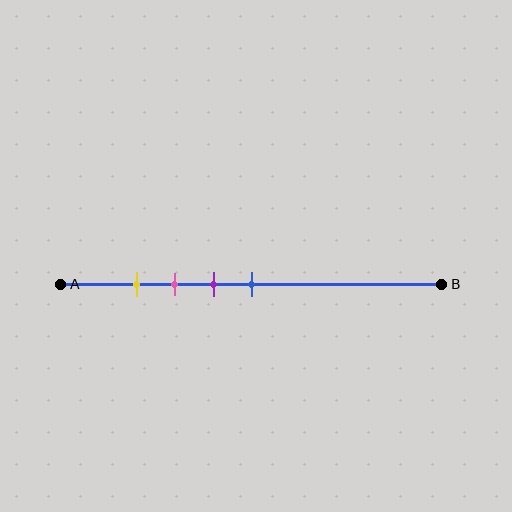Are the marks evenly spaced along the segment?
Yes, the marks are approximately evenly spaced.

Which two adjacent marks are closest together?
The yellow and pink marks are the closest adjacent pair.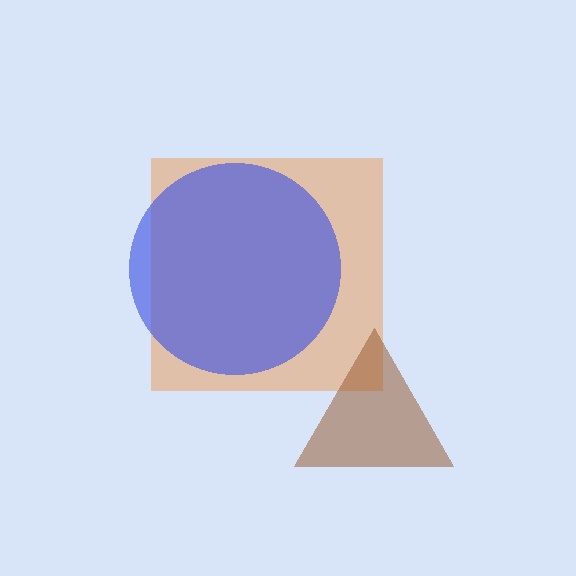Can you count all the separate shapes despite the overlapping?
Yes, there are 3 separate shapes.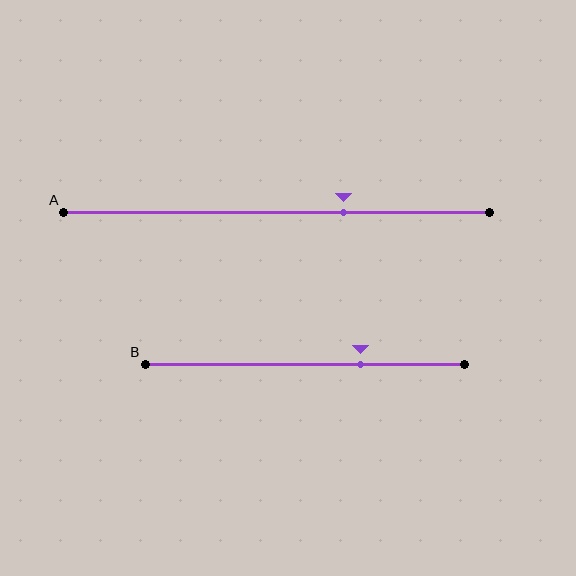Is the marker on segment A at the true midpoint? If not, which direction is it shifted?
No, the marker on segment A is shifted to the right by about 16% of the segment length.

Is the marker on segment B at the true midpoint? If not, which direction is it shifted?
No, the marker on segment B is shifted to the right by about 17% of the segment length.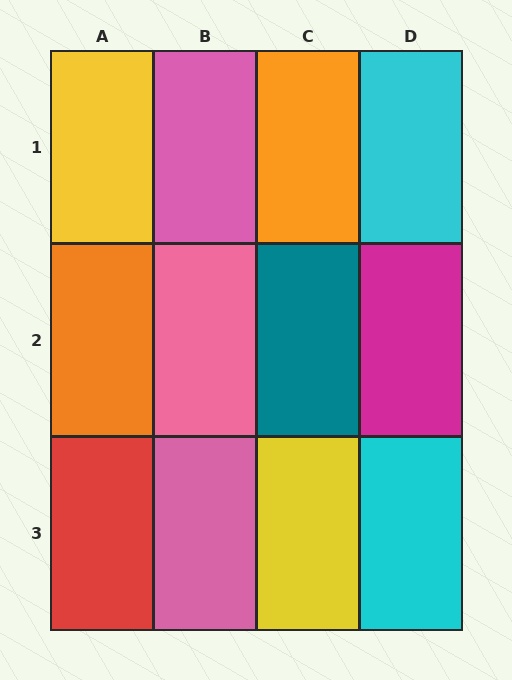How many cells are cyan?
2 cells are cyan.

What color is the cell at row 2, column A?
Orange.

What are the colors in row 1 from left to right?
Yellow, pink, orange, cyan.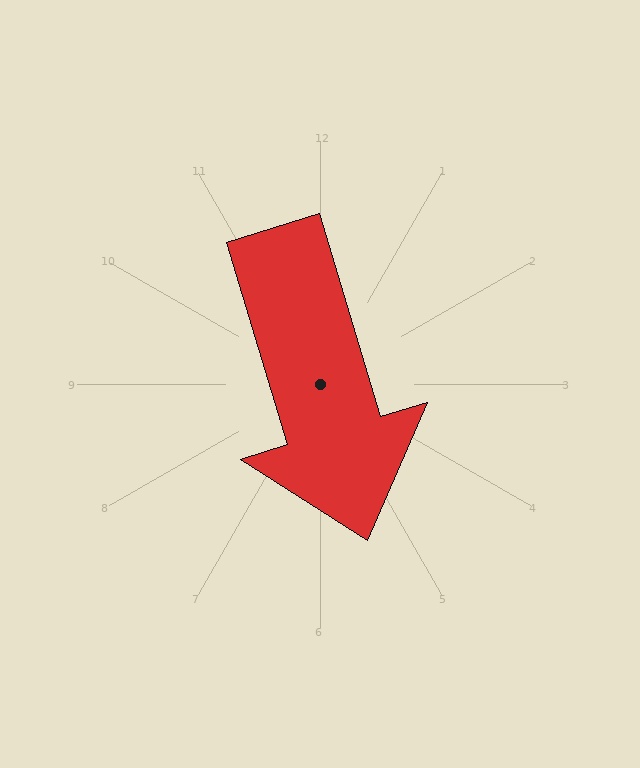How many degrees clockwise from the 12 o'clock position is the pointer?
Approximately 163 degrees.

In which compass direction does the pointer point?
South.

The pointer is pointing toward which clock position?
Roughly 5 o'clock.